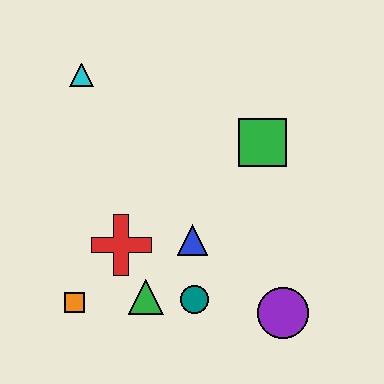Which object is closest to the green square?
The blue triangle is closest to the green square.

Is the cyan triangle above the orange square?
Yes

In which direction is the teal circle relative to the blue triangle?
The teal circle is below the blue triangle.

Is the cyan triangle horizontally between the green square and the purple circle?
No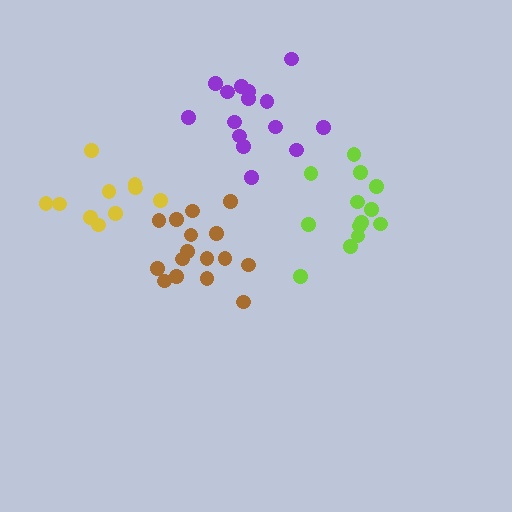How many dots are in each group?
Group 1: 10 dots, Group 2: 13 dots, Group 3: 16 dots, Group 4: 15 dots (54 total).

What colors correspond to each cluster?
The clusters are colored: yellow, lime, brown, purple.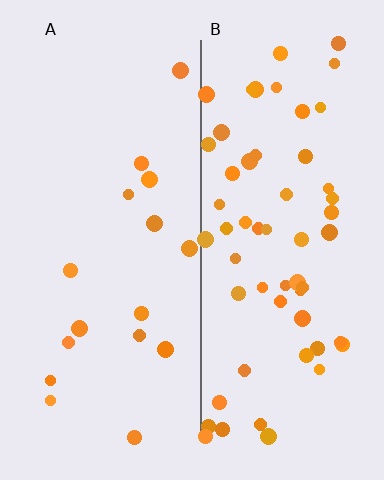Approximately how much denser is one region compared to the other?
Approximately 3.6× — region B over region A.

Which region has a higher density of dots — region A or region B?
B (the right).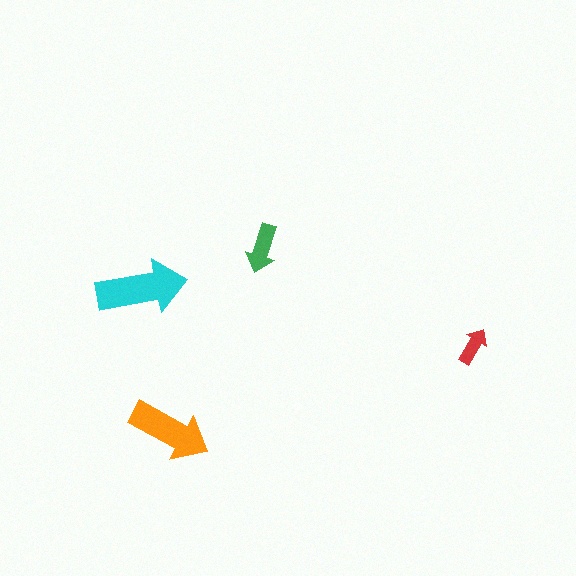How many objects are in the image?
There are 4 objects in the image.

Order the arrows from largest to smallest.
the cyan one, the orange one, the green one, the red one.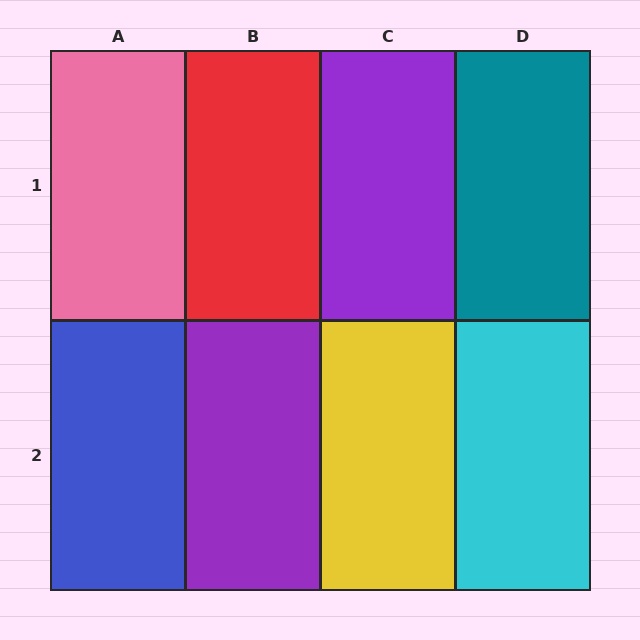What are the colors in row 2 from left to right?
Blue, purple, yellow, cyan.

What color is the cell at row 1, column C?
Purple.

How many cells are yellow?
1 cell is yellow.